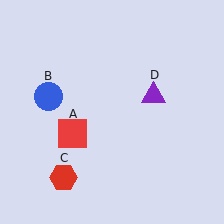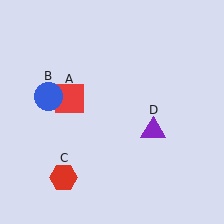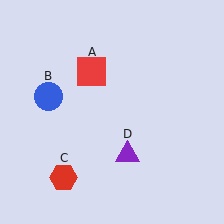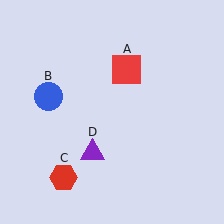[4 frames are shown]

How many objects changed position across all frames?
2 objects changed position: red square (object A), purple triangle (object D).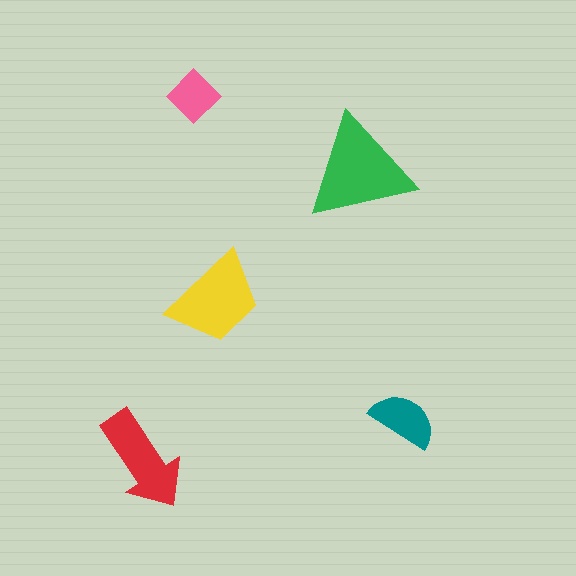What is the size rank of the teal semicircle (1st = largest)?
4th.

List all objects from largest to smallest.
The green triangle, the yellow trapezoid, the red arrow, the teal semicircle, the pink diamond.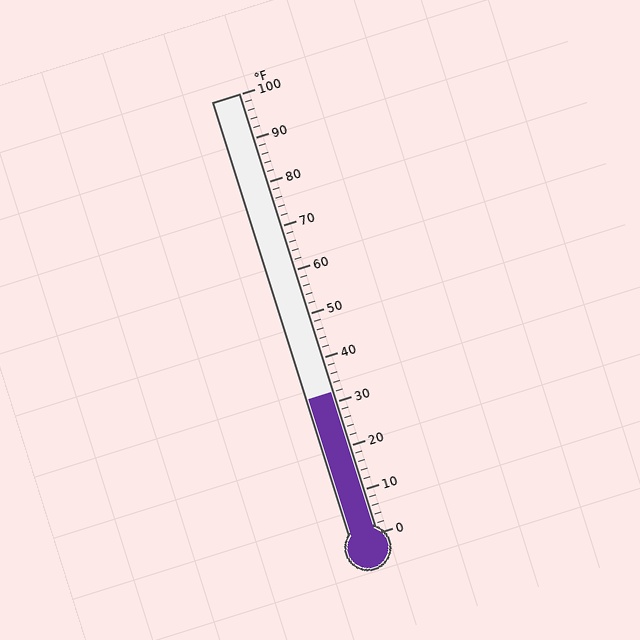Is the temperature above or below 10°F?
The temperature is above 10°F.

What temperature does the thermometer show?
The thermometer shows approximately 32°F.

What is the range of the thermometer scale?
The thermometer scale ranges from 0°F to 100°F.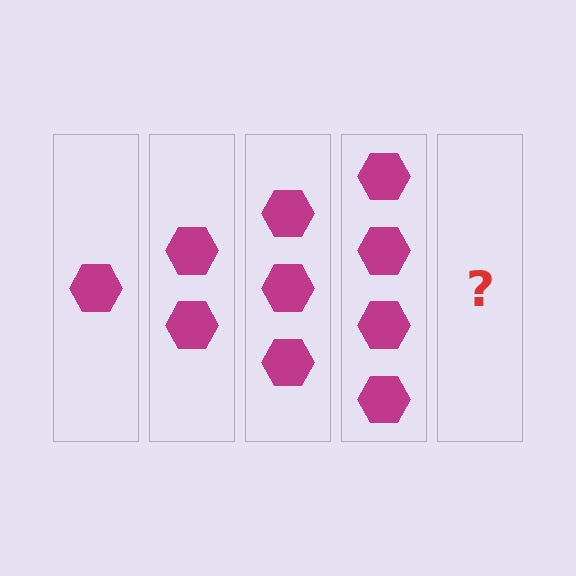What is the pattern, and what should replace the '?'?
The pattern is that each step adds one more hexagon. The '?' should be 5 hexagons.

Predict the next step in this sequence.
The next step is 5 hexagons.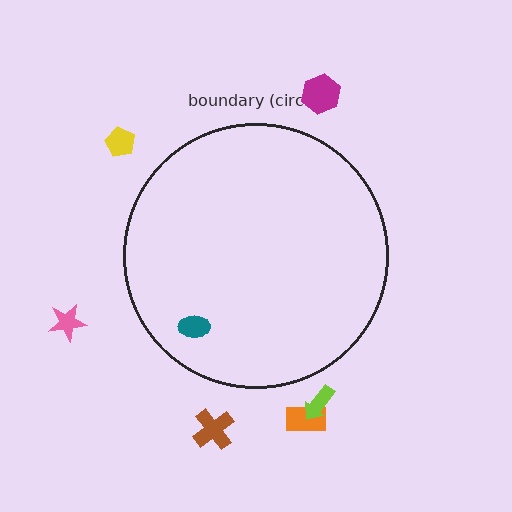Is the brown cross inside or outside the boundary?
Outside.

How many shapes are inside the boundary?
1 inside, 6 outside.